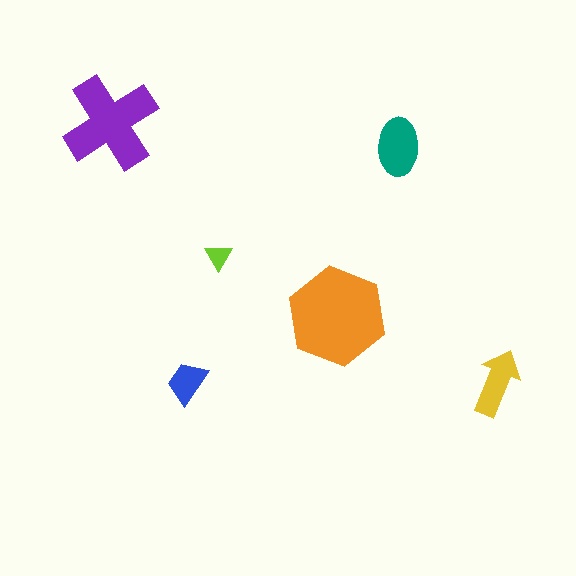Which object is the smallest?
The lime triangle.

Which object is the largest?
The orange hexagon.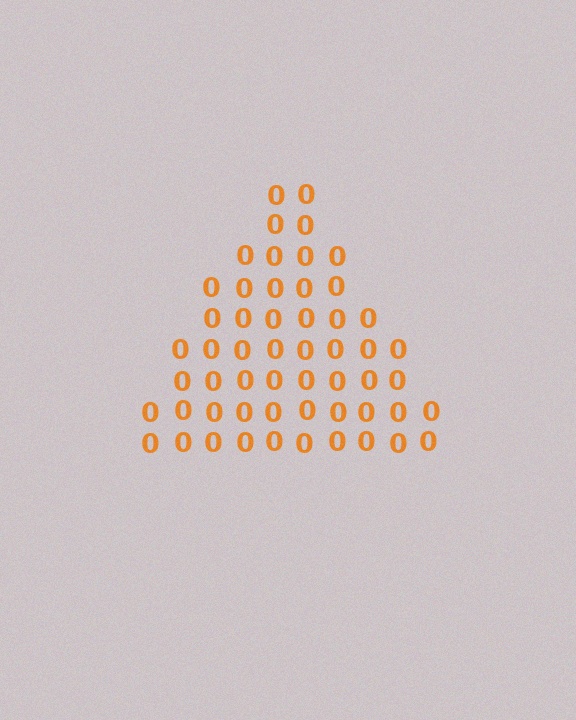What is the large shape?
The large shape is a triangle.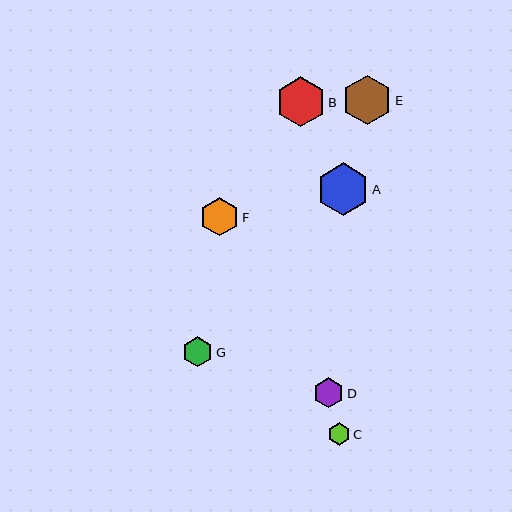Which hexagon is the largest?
Hexagon A is the largest with a size of approximately 52 pixels.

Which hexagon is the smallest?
Hexagon C is the smallest with a size of approximately 23 pixels.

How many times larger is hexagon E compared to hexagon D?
Hexagon E is approximately 1.6 times the size of hexagon D.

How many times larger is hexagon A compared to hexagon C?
Hexagon A is approximately 2.3 times the size of hexagon C.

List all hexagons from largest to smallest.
From largest to smallest: A, E, B, F, D, G, C.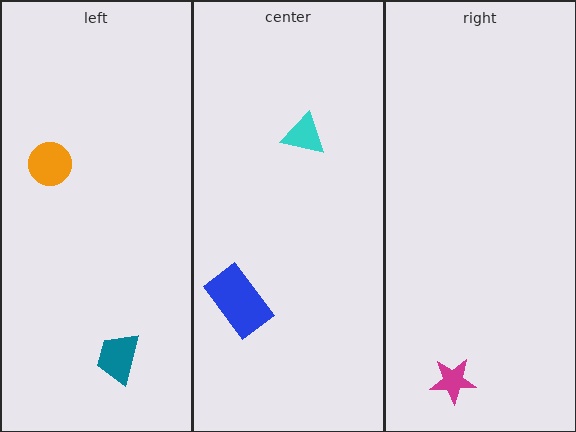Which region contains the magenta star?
The right region.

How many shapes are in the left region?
2.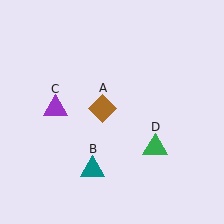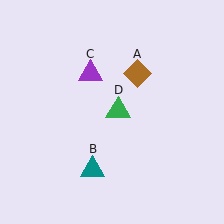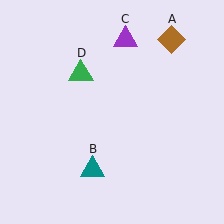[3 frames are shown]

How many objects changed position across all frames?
3 objects changed position: brown diamond (object A), purple triangle (object C), green triangle (object D).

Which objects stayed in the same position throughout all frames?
Teal triangle (object B) remained stationary.